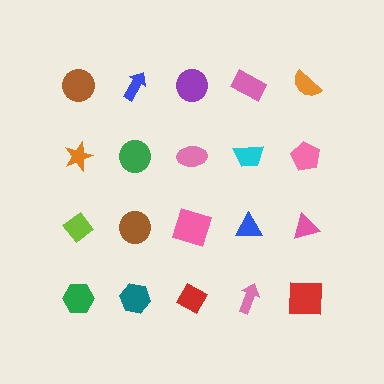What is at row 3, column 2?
A brown circle.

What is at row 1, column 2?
A blue arrow.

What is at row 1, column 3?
A purple circle.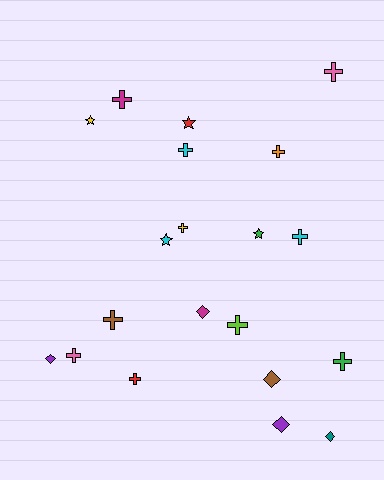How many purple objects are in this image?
There are 2 purple objects.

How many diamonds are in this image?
There are 5 diamonds.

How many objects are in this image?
There are 20 objects.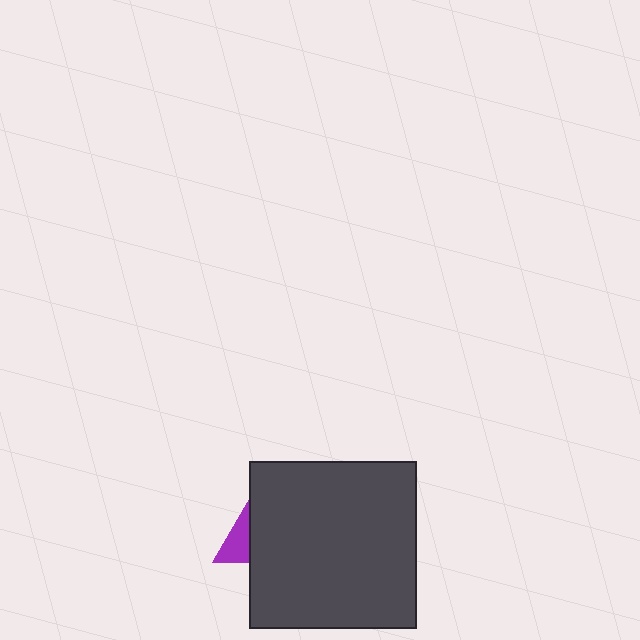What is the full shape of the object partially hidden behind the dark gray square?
The partially hidden object is a purple triangle.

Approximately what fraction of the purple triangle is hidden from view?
Roughly 67% of the purple triangle is hidden behind the dark gray square.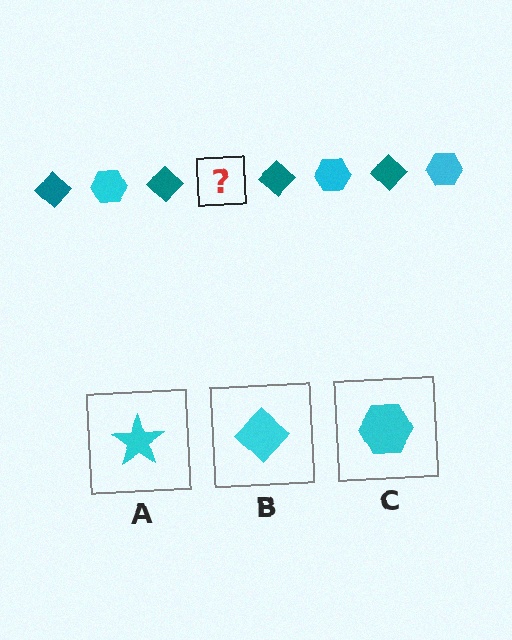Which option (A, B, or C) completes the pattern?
C.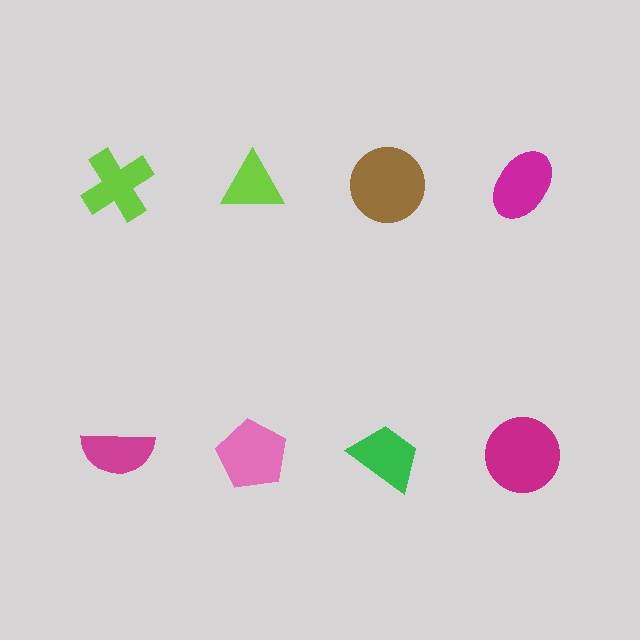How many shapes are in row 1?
4 shapes.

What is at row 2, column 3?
A green trapezoid.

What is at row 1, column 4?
A magenta ellipse.